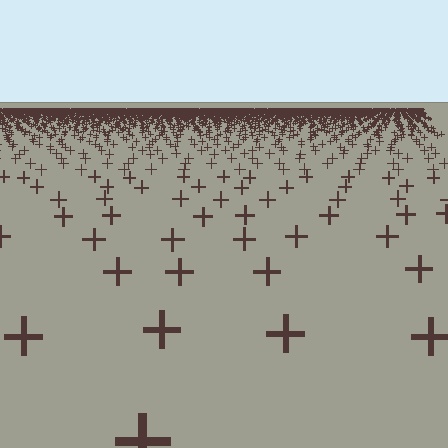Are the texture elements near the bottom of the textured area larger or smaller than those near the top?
Larger. Near the bottom, elements are closer to the viewer and appear at a bigger on-screen size.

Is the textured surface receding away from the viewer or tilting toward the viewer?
The surface is receding away from the viewer. Texture elements get smaller and denser toward the top.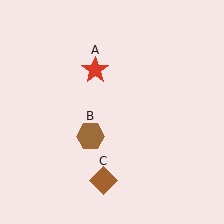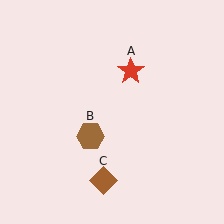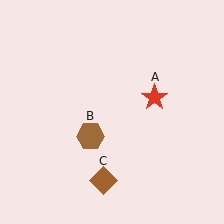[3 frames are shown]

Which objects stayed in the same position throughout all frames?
Brown hexagon (object B) and brown diamond (object C) remained stationary.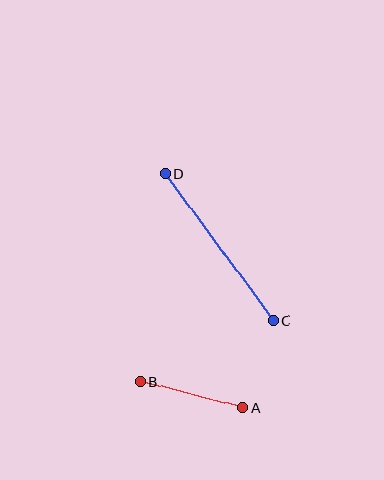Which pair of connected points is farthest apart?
Points C and D are farthest apart.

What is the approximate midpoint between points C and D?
The midpoint is at approximately (219, 247) pixels.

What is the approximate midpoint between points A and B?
The midpoint is at approximately (191, 395) pixels.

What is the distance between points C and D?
The distance is approximately 182 pixels.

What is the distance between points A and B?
The distance is approximately 105 pixels.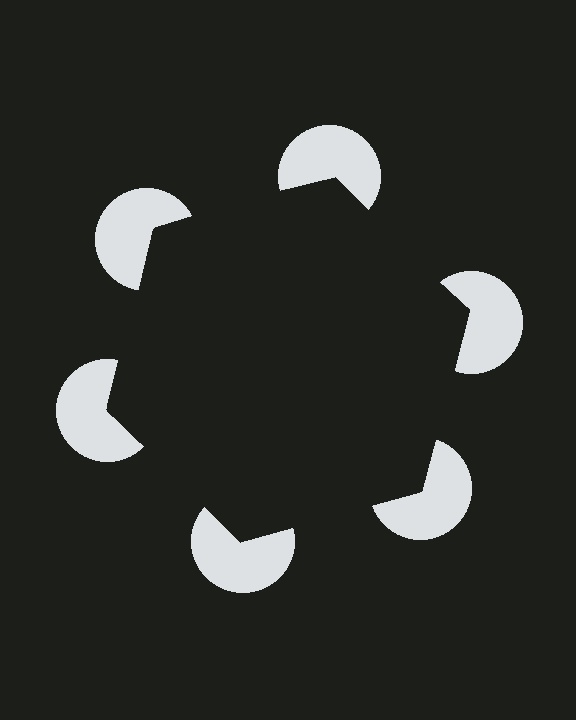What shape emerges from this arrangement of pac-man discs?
An illusory hexagon — its edges are inferred from the aligned wedge cuts in the pac-man discs, not physically drawn.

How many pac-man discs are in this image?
There are 6 — one at each vertex of the illusory hexagon.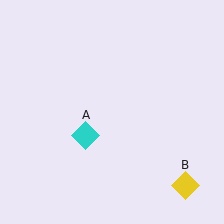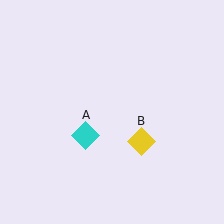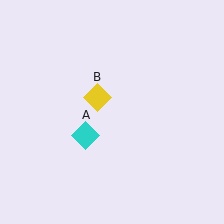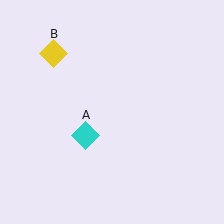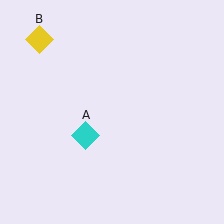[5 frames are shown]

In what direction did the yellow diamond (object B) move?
The yellow diamond (object B) moved up and to the left.